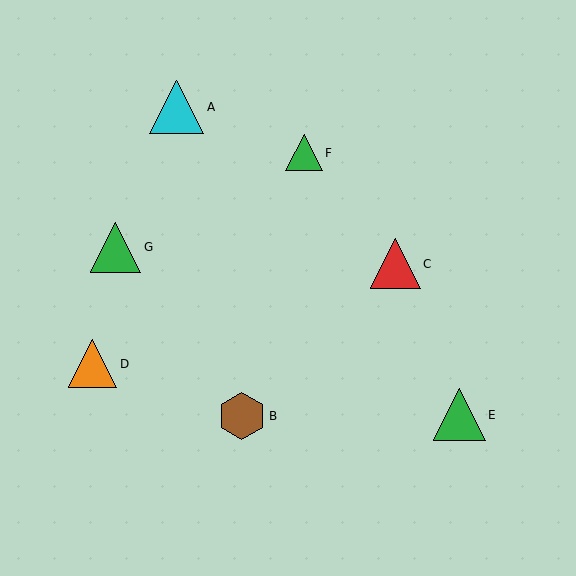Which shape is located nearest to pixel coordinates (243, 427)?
The brown hexagon (labeled B) at (242, 416) is nearest to that location.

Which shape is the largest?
The cyan triangle (labeled A) is the largest.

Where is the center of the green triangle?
The center of the green triangle is at (459, 415).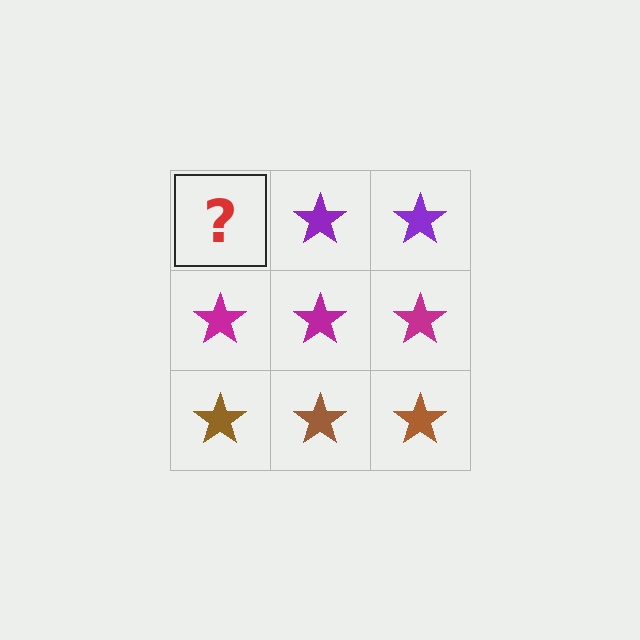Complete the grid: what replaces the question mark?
The question mark should be replaced with a purple star.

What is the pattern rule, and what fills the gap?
The rule is that each row has a consistent color. The gap should be filled with a purple star.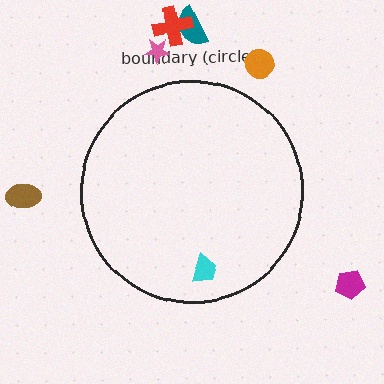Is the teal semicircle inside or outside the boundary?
Outside.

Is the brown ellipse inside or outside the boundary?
Outside.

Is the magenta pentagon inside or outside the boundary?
Outside.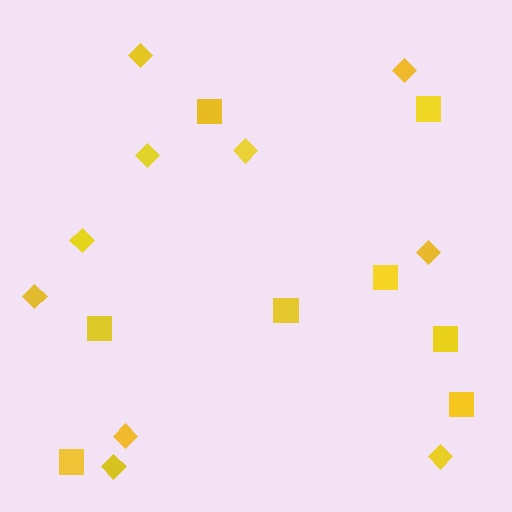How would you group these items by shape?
There are 2 groups: one group of diamonds (10) and one group of squares (8).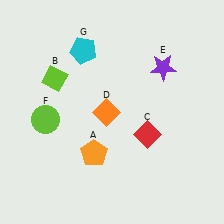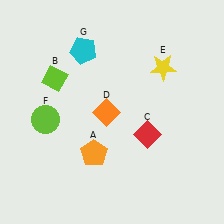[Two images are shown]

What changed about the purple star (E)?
In Image 1, E is purple. In Image 2, it changed to yellow.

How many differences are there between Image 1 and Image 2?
There is 1 difference between the two images.